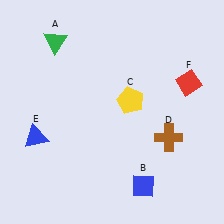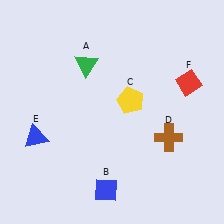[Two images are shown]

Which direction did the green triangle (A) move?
The green triangle (A) moved right.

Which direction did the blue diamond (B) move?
The blue diamond (B) moved left.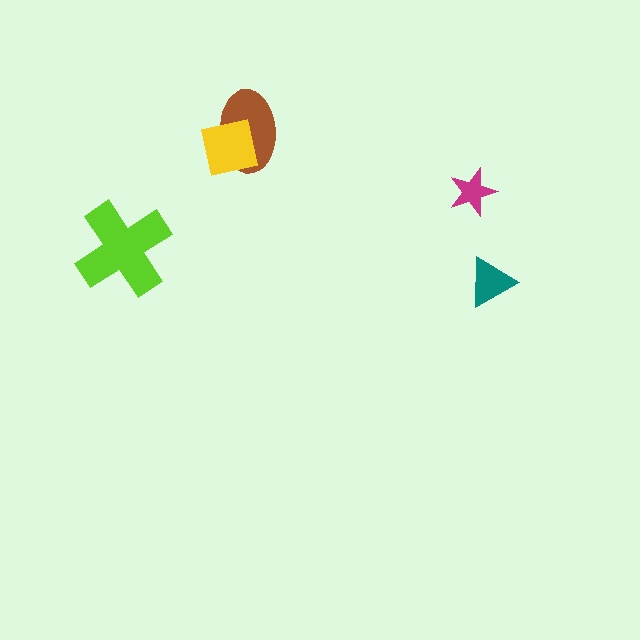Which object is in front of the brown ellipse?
The yellow square is in front of the brown ellipse.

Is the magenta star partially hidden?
No, no other shape covers it.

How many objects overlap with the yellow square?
1 object overlaps with the yellow square.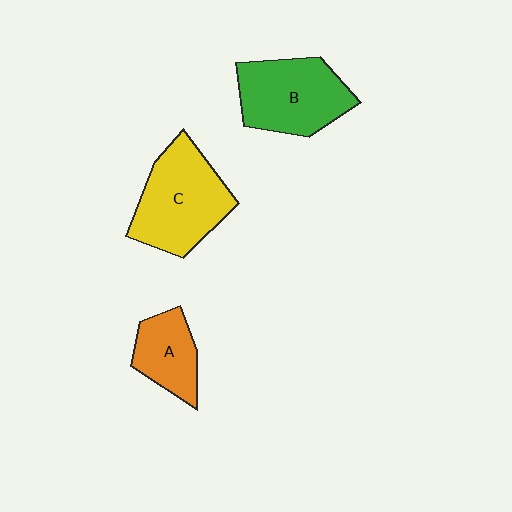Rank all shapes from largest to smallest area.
From largest to smallest: C (yellow), B (green), A (orange).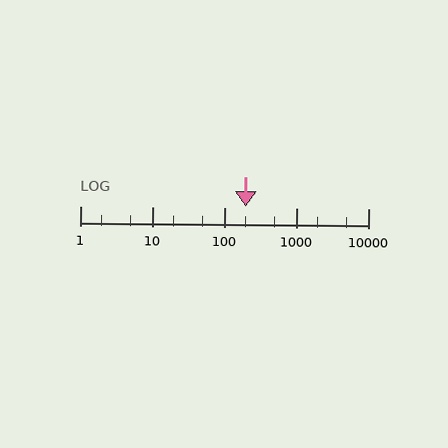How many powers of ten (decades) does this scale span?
The scale spans 4 decades, from 1 to 10000.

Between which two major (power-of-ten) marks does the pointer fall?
The pointer is between 100 and 1000.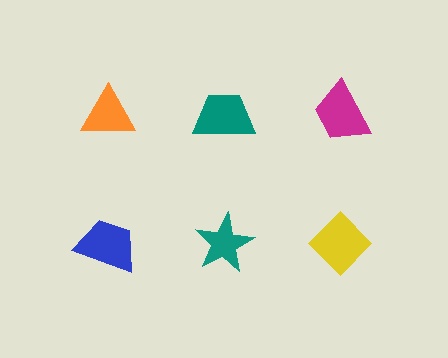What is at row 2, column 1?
A blue trapezoid.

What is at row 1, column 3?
A magenta trapezoid.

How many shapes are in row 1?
3 shapes.